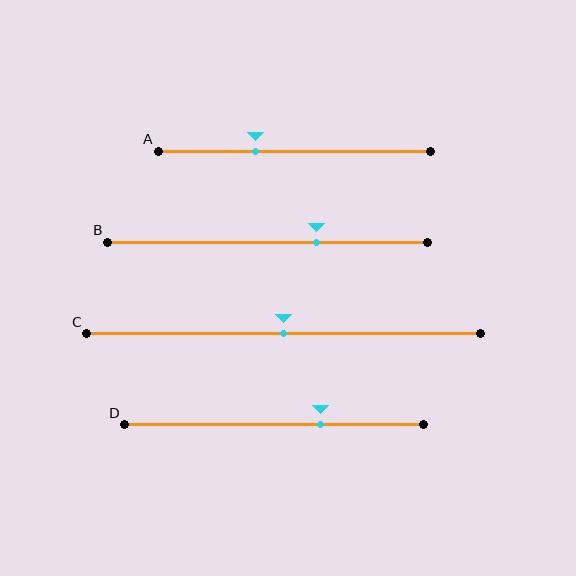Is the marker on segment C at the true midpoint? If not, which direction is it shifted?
Yes, the marker on segment C is at the true midpoint.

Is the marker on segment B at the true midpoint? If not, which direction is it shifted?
No, the marker on segment B is shifted to the right by about 15% of the segment length.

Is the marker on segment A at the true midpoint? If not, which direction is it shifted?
No, the marker on segment A is shifted to the left by about 14% of the segment length.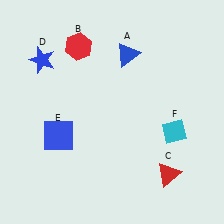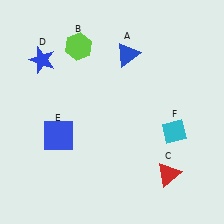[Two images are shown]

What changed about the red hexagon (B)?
In Image 1, B is red. In Image 2, it changed to lime.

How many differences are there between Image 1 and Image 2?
There is 1 difference between the two images.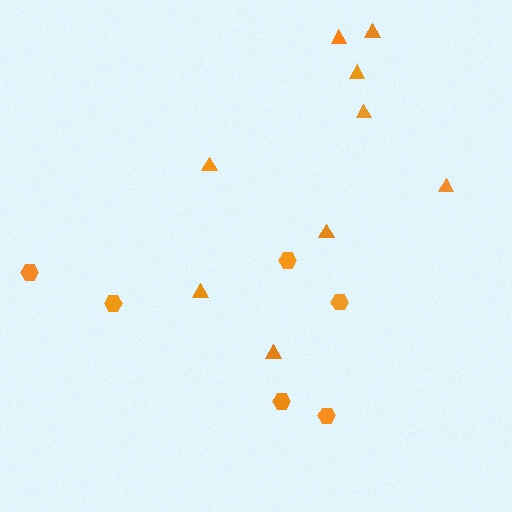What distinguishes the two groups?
There are 2 groups: one group of triangles (9) and one group of hexagons (6).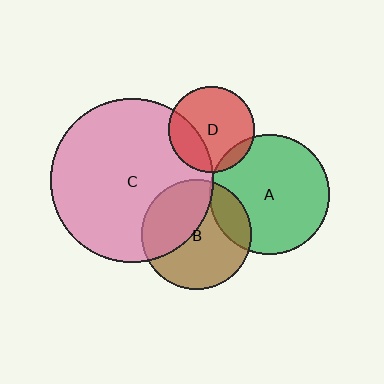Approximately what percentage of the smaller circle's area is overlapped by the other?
Approximately 40%.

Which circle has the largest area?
Circle C (pink).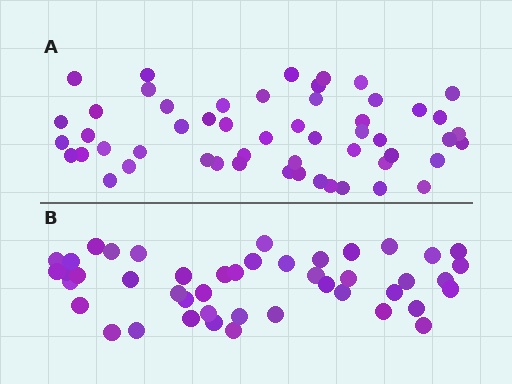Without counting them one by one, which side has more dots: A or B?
Region A (the top region) has more dots.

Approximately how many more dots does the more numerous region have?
Region A has roughly 8 or so more dots than region B.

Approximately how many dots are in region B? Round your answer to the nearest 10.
About 40 dots. (The exact count is 45, which rounds to 40.)